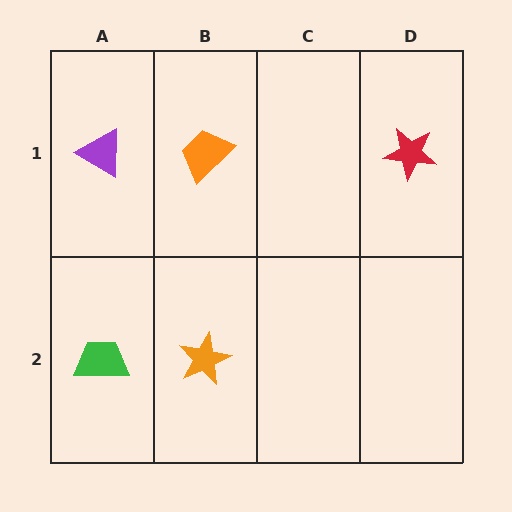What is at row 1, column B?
An orange trapezoid.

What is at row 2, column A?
A green trapezoid.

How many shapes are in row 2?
2 shapes.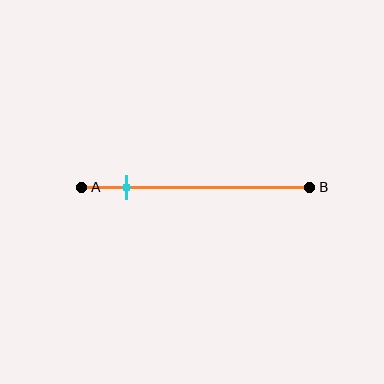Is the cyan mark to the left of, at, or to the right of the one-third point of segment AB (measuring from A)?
The cyan mark is to the left of the one-third point of segment AB.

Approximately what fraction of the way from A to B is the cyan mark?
The cyan mark is approximately 20% of the way from A to B.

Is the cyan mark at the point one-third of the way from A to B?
No, the mark is at about 20% from A, not at the 33% one-third point.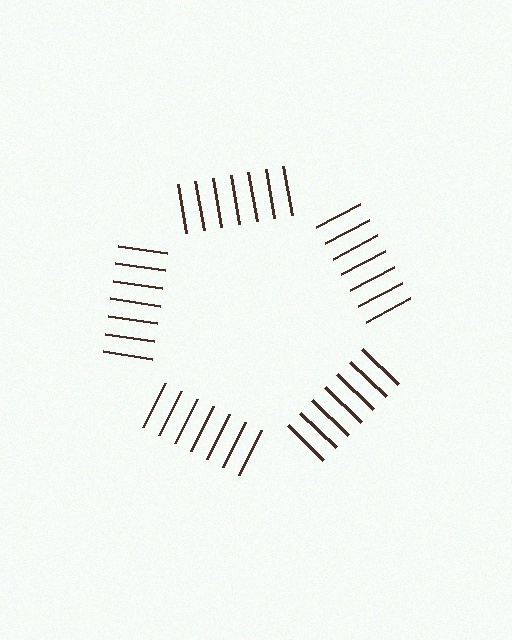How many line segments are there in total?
35 — 7 along each of the 5 edges.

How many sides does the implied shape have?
5 sides — the line-ends trace a pentagon.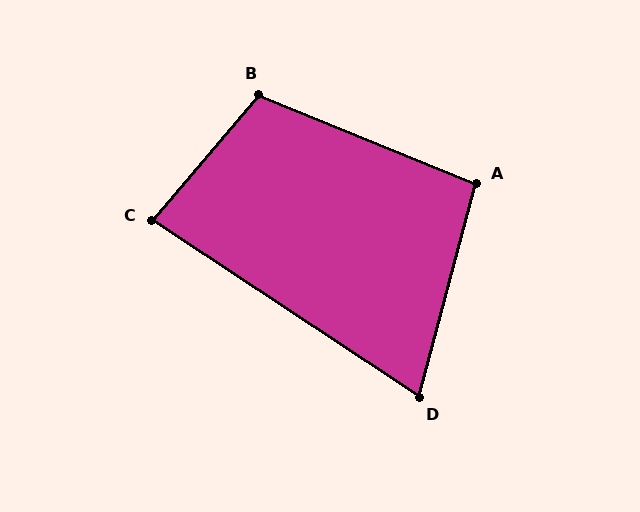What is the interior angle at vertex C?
Approximately 83 degrees (acute).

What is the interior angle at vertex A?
Approximately 97 degrees (obtuse).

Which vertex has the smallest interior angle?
D, at approximately 72 degrees.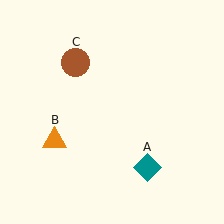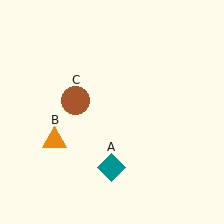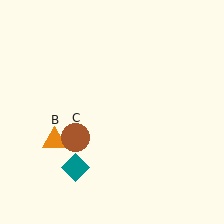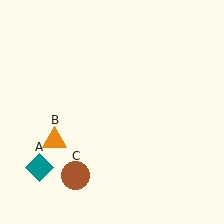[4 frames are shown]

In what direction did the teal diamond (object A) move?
The teal diamond (object A) moved left.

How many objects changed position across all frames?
2 objects changed position: teal diamond (object A), brown circle (object C).